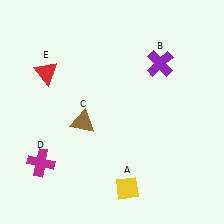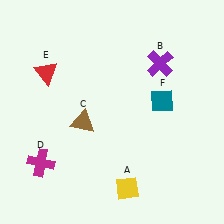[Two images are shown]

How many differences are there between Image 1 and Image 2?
There is 1 difference between the two images.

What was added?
A teal diamond (F) was added in Image 2.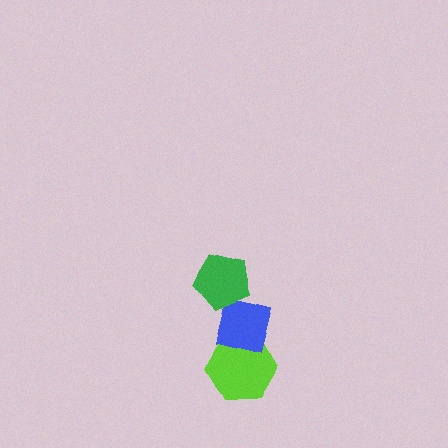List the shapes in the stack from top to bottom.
From top to bottom: the green pentagon, the blue square, the lime hexagon.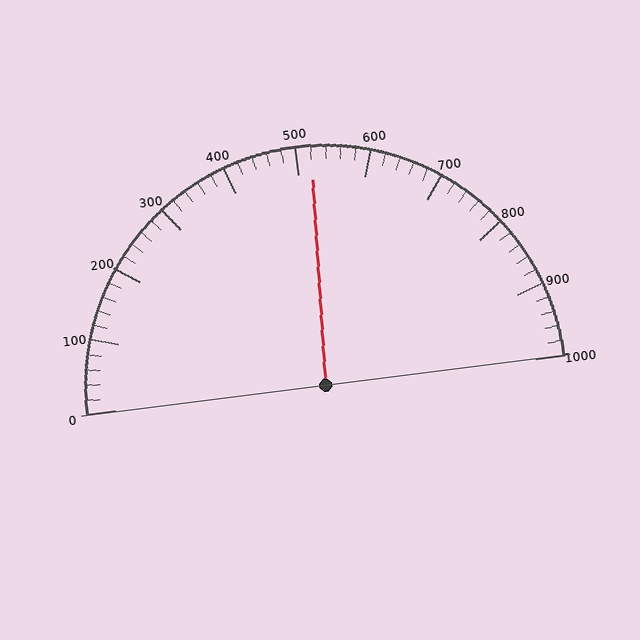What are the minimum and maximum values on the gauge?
The gauge ranges from 0 to 1000.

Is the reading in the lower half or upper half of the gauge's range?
The reading is in the upper half of the range (0 to 1000).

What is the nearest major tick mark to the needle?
The nearest major tick mark is 500.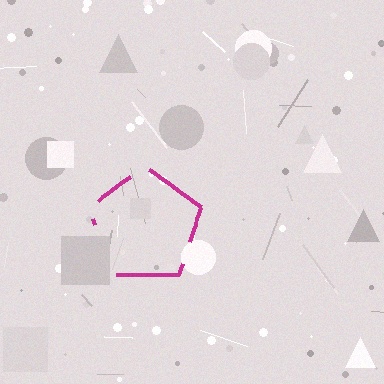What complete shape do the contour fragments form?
The contour fragments form a pentagon.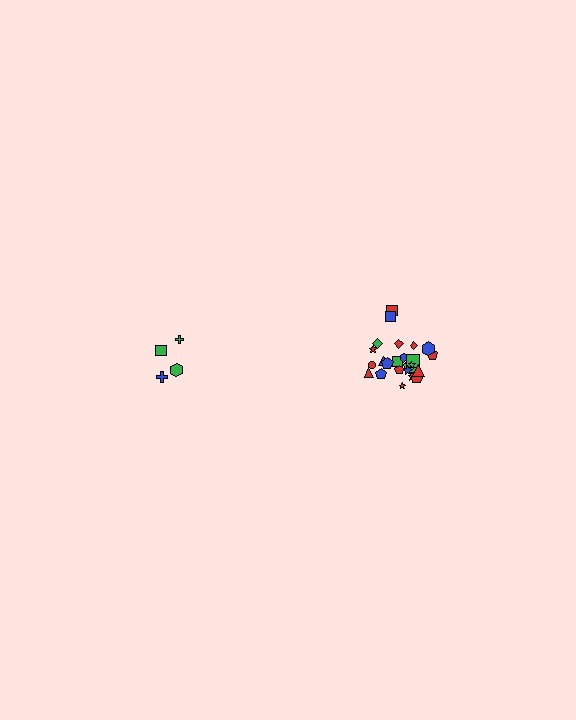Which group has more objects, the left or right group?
The right group.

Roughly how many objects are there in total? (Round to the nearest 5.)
Roughly 30 objects in total.